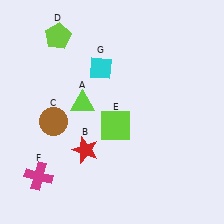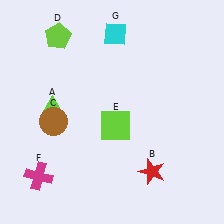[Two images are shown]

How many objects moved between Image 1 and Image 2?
3 objects moved between the two images.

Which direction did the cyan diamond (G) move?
The cyan diamond (G) moved up.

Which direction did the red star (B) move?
The red star (B) moved right.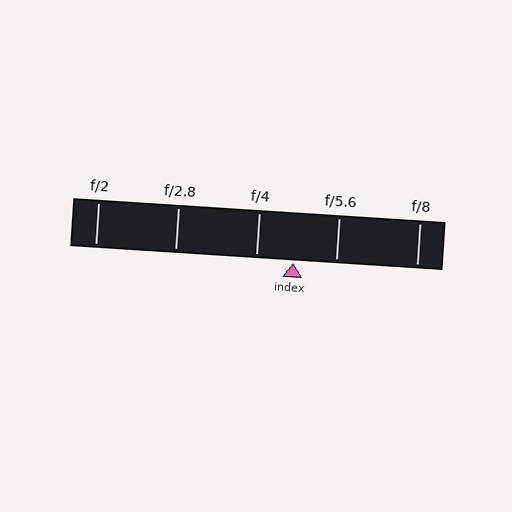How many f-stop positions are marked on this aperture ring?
There are 5 f-stop positions marked.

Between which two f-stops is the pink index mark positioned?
The index mark is between f/4 and f/5.6.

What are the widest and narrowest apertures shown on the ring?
The widest aperture shown is f/2 and the narrowest is f/8.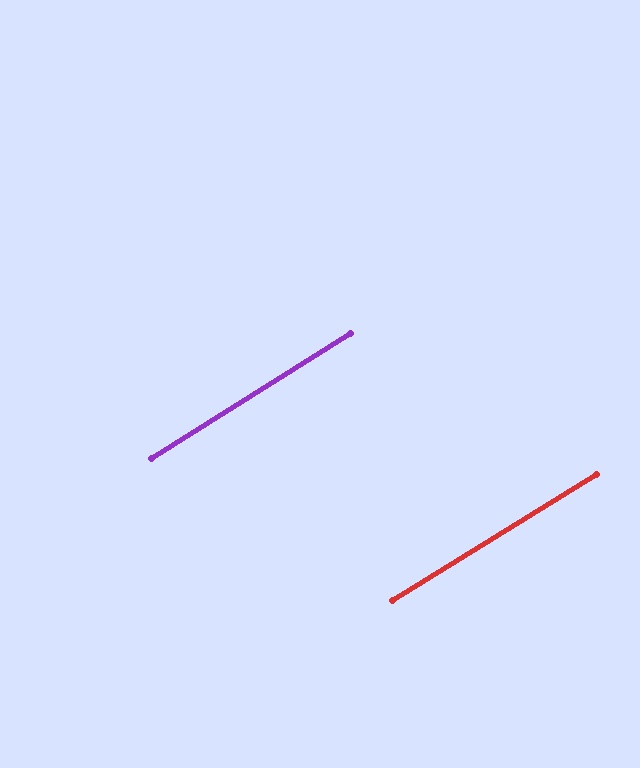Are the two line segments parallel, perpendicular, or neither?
Parallel — their directions differ by only 0.4°.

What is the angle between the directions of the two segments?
Approximately 0 degrees.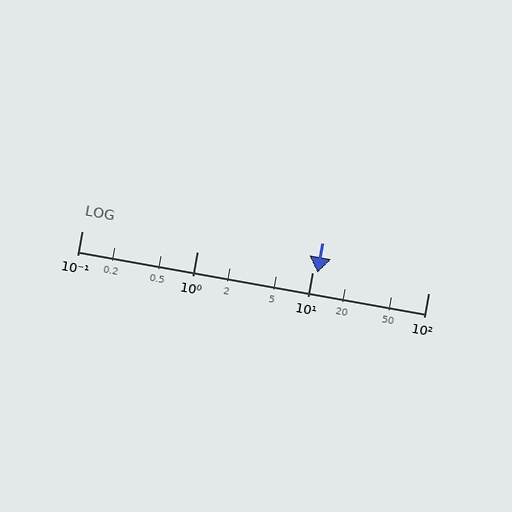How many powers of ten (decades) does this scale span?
The scale spans 3 decades, from 0.1 to 100.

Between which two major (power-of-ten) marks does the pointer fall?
The pointer is between 10 and 100.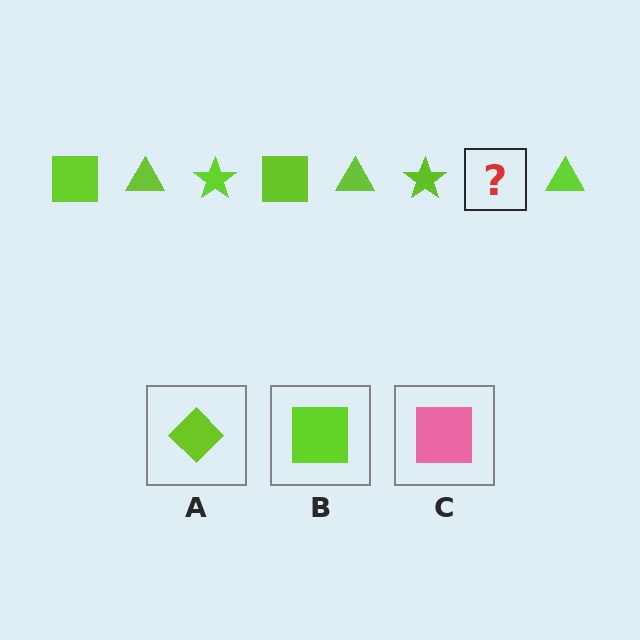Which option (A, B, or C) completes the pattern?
B.